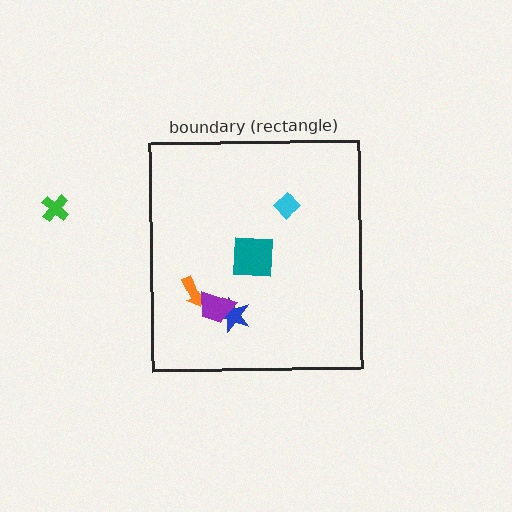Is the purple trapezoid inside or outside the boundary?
Inside.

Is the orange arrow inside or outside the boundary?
Inside.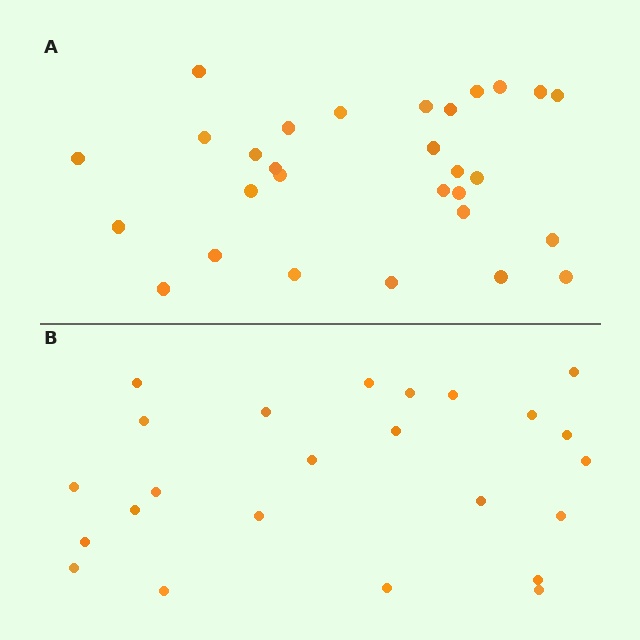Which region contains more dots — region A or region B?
Region A (the top region) has more dots.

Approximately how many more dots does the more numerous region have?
Region A has about 5 more dots than region B.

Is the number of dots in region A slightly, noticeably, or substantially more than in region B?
Region A has only slightly more — the two regions are fairly close. The ratio is roughly 1.2 to 1.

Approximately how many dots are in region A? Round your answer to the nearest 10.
About 30 dots. (The exact count is 29, which rounds to 30.)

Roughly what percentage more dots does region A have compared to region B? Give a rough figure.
About 20% more.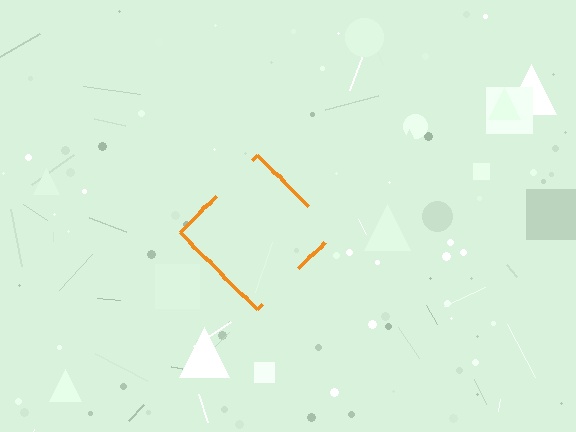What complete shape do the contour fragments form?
The contour fragments form a diamond.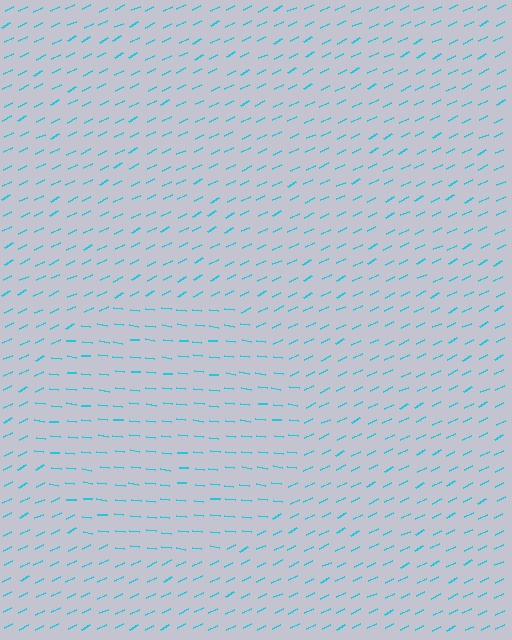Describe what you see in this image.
The image is filled with small cyan line segments. A circle region in the image has lines oriented differently from the surrounding lines, creating a visible texture boundary.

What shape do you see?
I see a circle.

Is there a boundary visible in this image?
Yes, there is a texture boundary formed by a change in line orientation.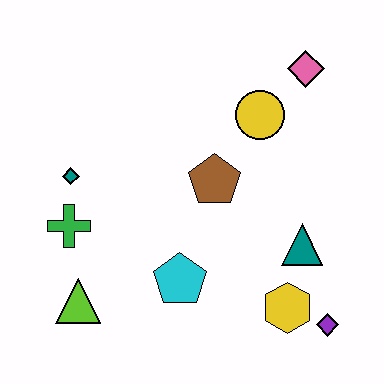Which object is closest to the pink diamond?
The yellow circle is closest to the pink diamond.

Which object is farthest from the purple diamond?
The teal diamond is farthest from the purple diamond.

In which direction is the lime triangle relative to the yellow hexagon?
The lime triangle is to the left of the yellow hexagon.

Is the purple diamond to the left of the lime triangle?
No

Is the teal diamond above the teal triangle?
Yes